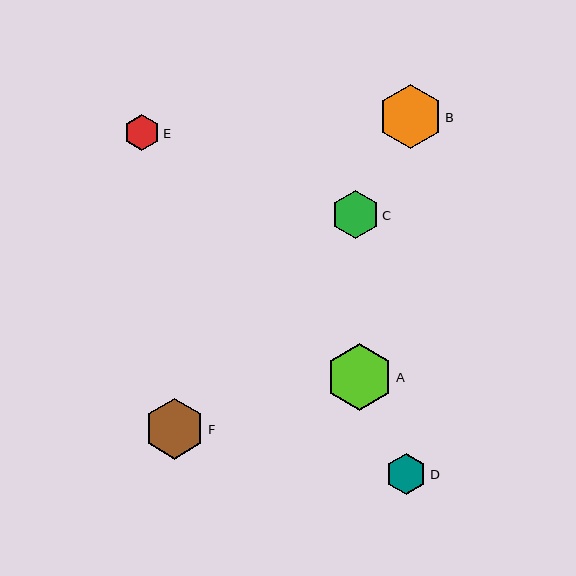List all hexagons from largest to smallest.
From largest to smallest: A, B, F, C, D, E.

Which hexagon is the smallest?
Hexagon E is the smallest with a size of approximately 36 pixels.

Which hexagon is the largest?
Hexagon A is the largest with a size of approximately 67 pixels.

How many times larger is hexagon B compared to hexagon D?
Hexagon B is approximately 1.6 times the size of hexagon D.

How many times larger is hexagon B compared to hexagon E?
Hexagon B is approximately 1.8 times the size of hexagon E.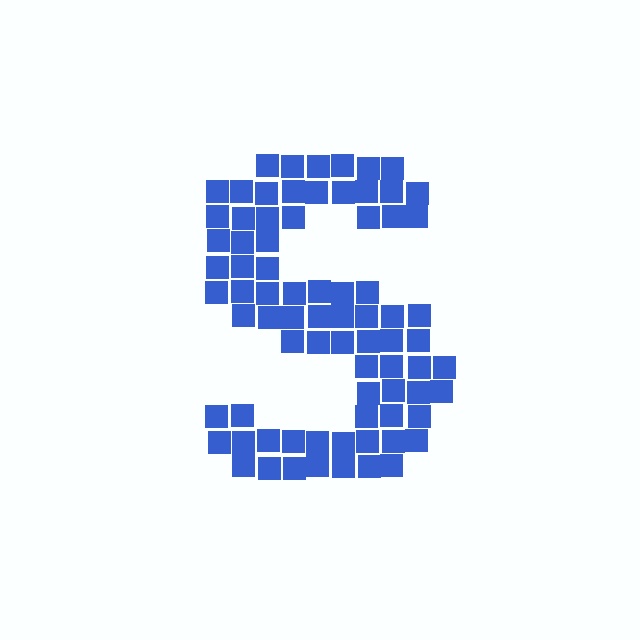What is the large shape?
The large shape is the letter S.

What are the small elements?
The small elements are squares.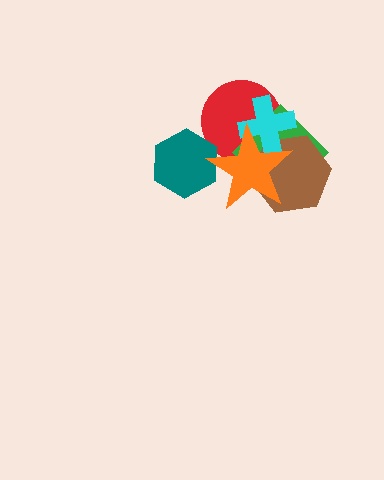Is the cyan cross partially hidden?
Yes, it is partially covered by another shape.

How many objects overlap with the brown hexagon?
4 objects overlap with the brown hexagon.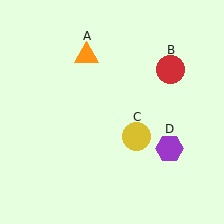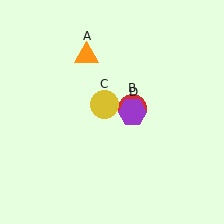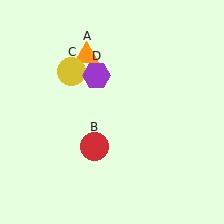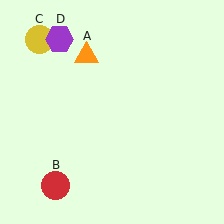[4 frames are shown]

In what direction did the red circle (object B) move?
The red circle (object B) moved down and to the left.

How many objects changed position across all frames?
3 objects changed position: red circle (object B), yellow circle (object C), purple hexagon (object D).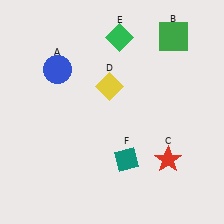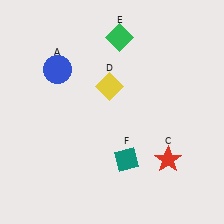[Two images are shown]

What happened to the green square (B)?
The green square (B) was removed in Image 2. It was in the top-right area of Image 1.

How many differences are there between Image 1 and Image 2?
There is 1 difference between the two images.